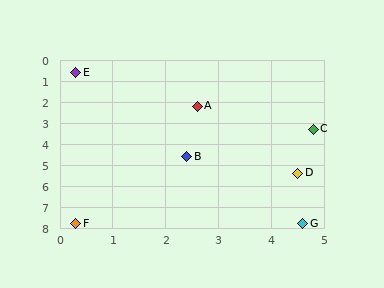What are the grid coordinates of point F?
Point F is at approximately (0.3, 7.8).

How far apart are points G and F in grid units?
Points G and F are about 4.3 grid units apart.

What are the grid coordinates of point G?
Point G is at approximately (4.6, 7.8).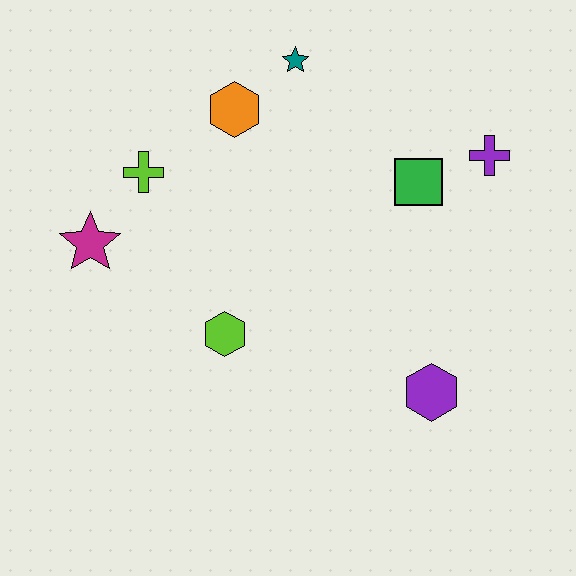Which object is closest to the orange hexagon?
The teal star is closest to the orange hexagon.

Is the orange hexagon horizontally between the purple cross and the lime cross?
Yes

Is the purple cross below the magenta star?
No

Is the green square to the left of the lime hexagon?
No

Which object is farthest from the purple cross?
The magenta star is farthest from the purple cross.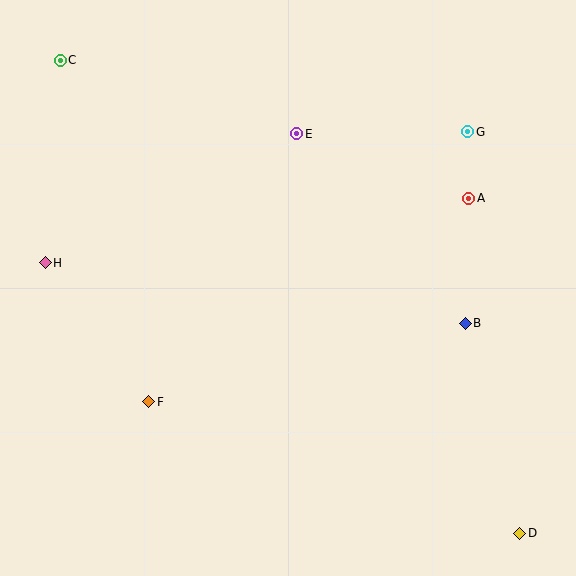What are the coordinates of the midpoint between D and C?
The midpoint between D and C is at (290, 297).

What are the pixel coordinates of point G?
Point G is at (468, 132).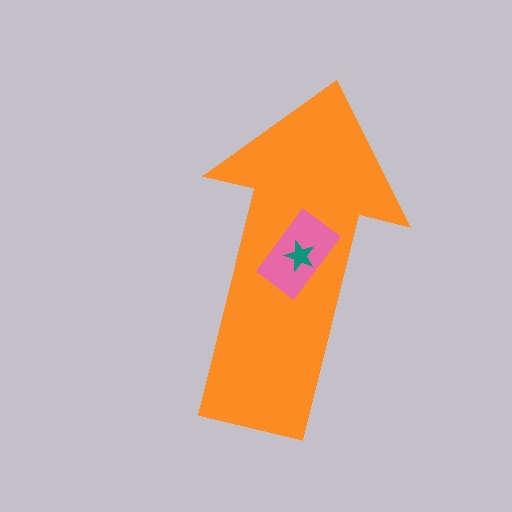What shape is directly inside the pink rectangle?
The teal star.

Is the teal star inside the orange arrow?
Yes.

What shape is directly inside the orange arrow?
The pink rectangle.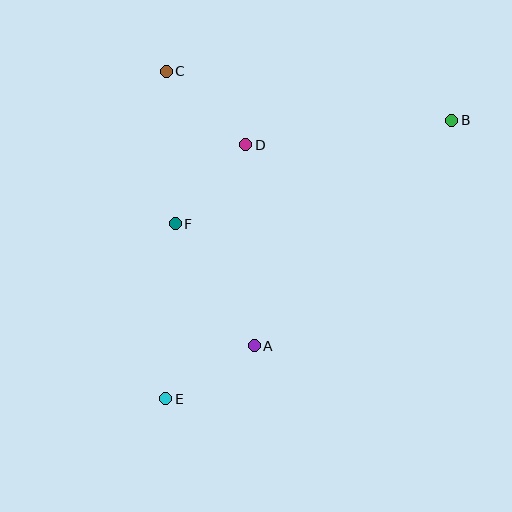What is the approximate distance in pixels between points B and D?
The distance between B and D is approximately 207 pixels.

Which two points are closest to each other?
Points A and E are closest to each other.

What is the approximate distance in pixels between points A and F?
The distance between A and F is approximately 145 pixels.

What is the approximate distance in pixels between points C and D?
The distance between C and D is approximately 108 pixels.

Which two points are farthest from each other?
Points B and E are farthest from each other.